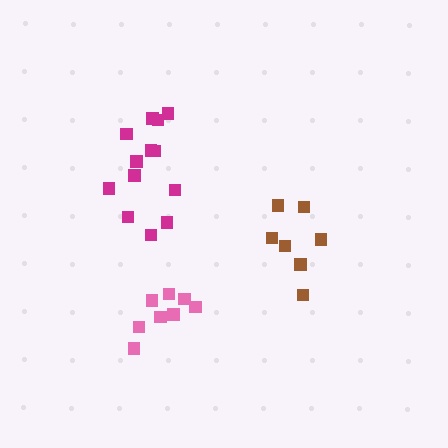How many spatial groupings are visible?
There are 3 spatial groupings.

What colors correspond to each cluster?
The clusters are colored: brown, magenta, pink.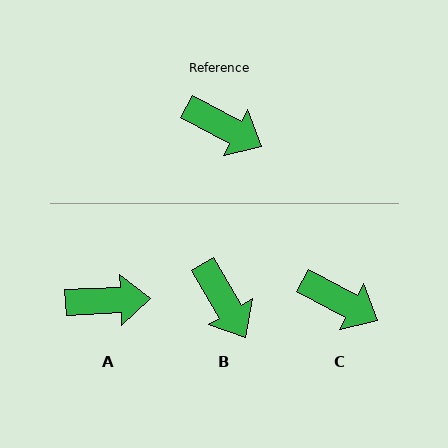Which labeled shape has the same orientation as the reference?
C.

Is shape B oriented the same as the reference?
No, it is off by about 32 degrees.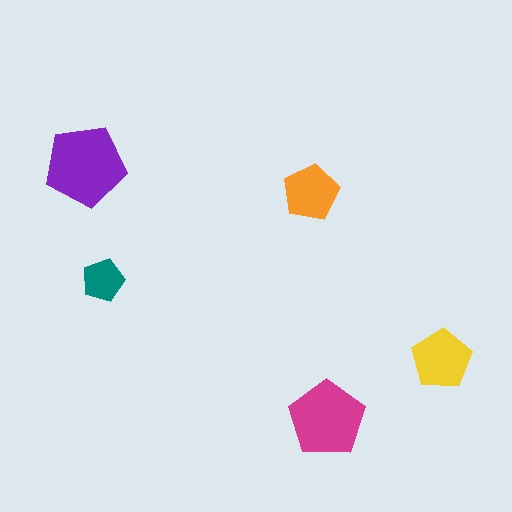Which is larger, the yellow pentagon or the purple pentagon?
The purple one.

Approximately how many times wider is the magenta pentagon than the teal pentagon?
About 2 times wider.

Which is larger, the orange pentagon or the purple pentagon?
The purple one.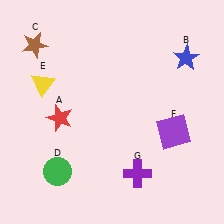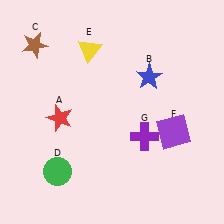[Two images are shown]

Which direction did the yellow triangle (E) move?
The yellow triangle (E) moved right.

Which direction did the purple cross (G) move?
The purple cross (G) moved up.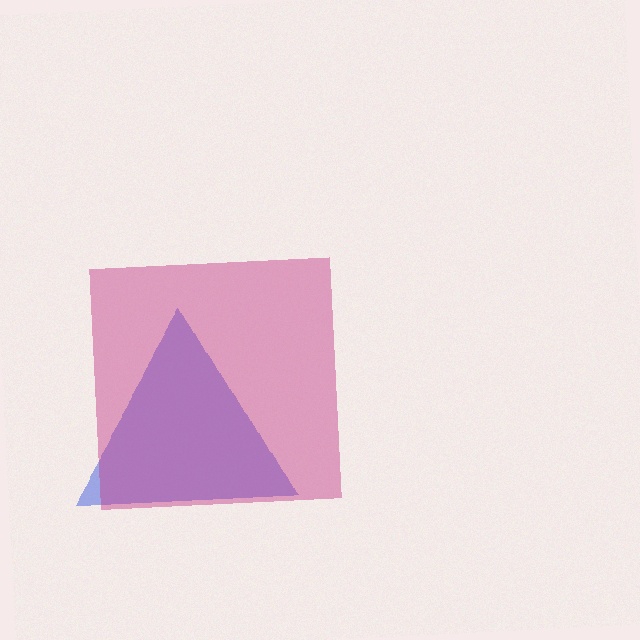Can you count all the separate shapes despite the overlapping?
Yes, there are 2 separate shapes.